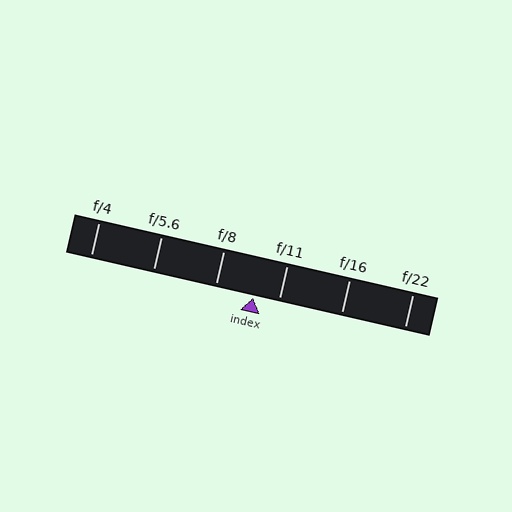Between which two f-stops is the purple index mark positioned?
The index mark is between f/8 and f/11.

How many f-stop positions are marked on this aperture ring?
There are 6 f-stop positions marked.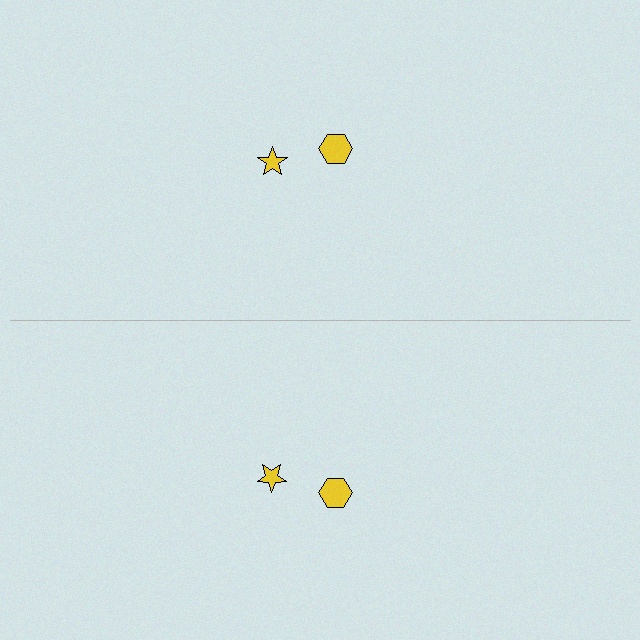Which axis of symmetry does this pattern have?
The pattern has a horizontal axis of symmetry running through the center of the image.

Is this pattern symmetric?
Yes, this pattern has bilateral (reflection) symmetry.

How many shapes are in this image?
There are 4 shapes in this image.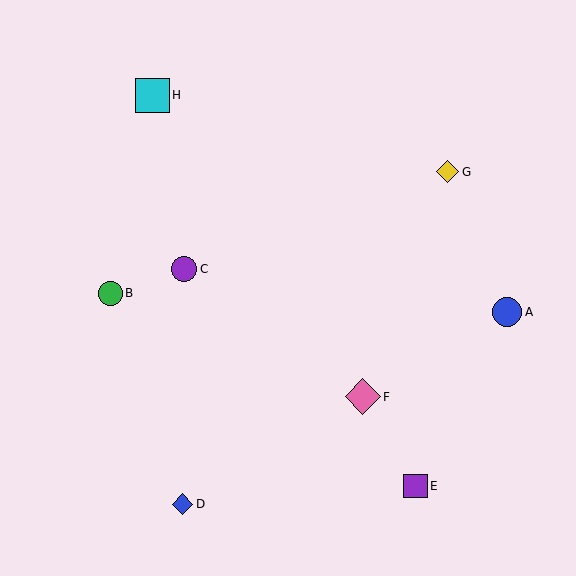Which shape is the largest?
The pink diamond (labeled F) is the largest.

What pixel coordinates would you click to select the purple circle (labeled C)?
Click at (184, 269) to select the purple circle C.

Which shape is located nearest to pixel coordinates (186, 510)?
The blue diamond (labeled D) at (183, 504) is nearest to that location.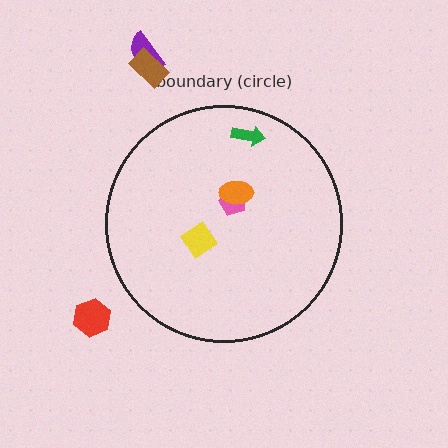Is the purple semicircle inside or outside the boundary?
Outside.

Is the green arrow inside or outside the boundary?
Inside.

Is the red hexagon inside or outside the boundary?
Outside.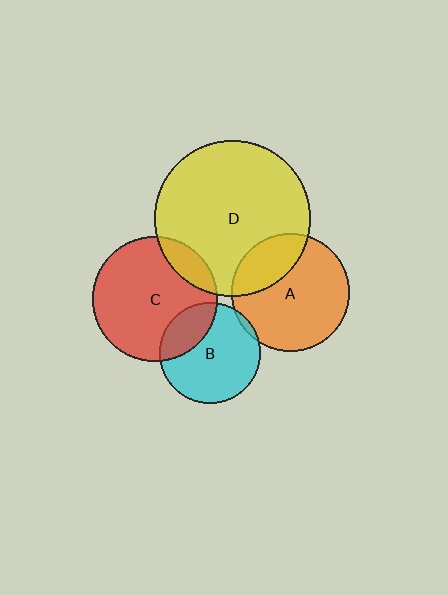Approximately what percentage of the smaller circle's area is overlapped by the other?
Approximately 25%.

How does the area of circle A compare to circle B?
Approximately 1.3 times.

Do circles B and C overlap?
Yes.